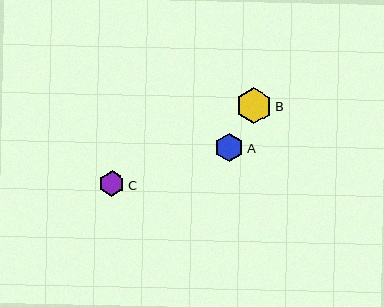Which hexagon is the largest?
Hexagon B is the largest with a size of approximately 36 pixels.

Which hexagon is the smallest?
Hexagon C is the smallest with a size of approximately 25 pixels.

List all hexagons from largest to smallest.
From largest to smallest: B, A, C.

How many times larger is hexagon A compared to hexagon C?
Hexagon A is approximately 1.1 times the size of hexagon C.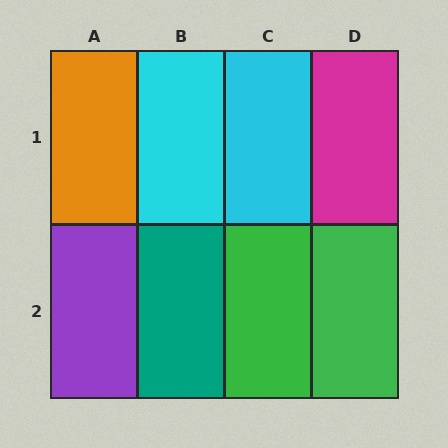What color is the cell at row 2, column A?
Purple.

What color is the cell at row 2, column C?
Green.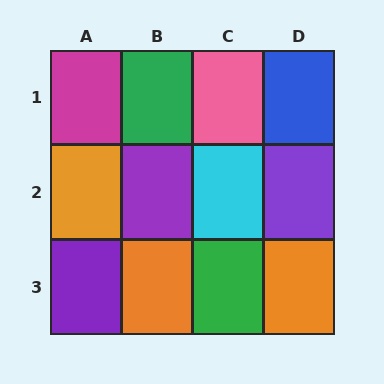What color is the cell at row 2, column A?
Orange.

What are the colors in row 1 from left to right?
Magenta, green, pink, blue.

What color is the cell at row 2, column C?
Cyan.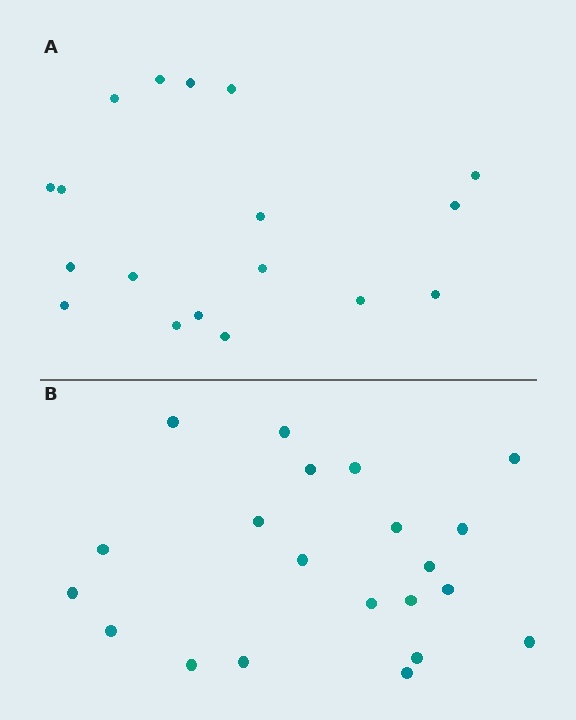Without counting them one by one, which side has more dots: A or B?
Region B (the bottom region) has more dots.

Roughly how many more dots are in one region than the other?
Region B has just a few more — roughly 2 or 3 more dots than region A.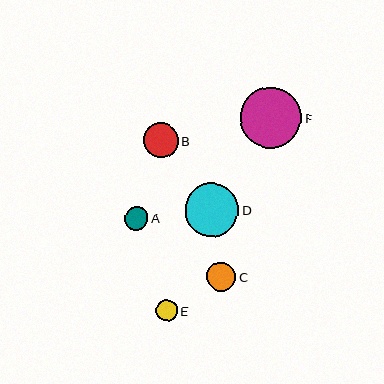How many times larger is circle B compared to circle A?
Circle B is approximately 1.5 times the size of circle A.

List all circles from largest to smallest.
From largest to smallest: F, D, B, C, A, E.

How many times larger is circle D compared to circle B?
Circle D is approximately 1.6 times the size of circle B.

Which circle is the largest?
Circle F is the largest with a size of approximately 61 pixels.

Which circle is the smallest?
Circle E is the smallest with a size of approximately 21 pixels.